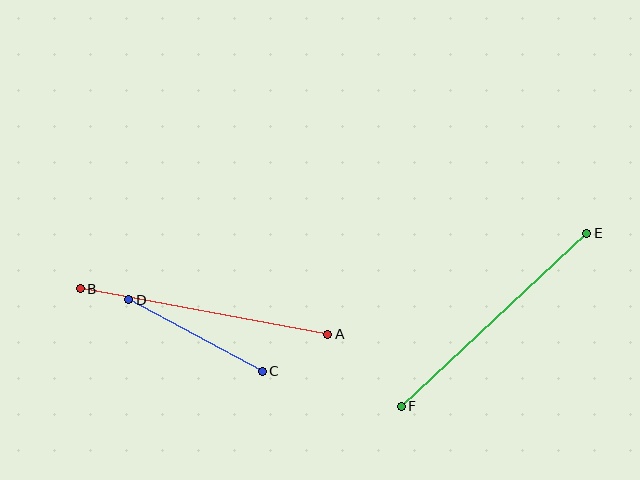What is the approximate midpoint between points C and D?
The midpoint is at approximately (196, 335) pixels.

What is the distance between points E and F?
The distance is approximately 254 pixels.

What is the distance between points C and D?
The distance is approximately 152 pixels.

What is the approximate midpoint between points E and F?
The midpoint is at approximately (494, 320) pixels.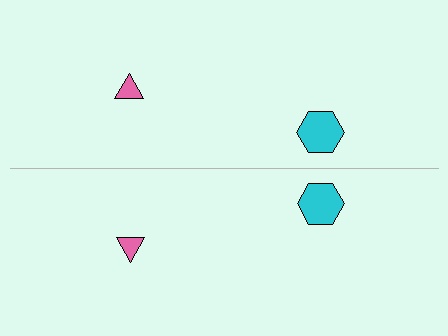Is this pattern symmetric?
Yes, this pattern has bilateral (reflection) symmetry.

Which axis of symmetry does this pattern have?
The pattern has a horizontal axis of symmetry running through the center of the image.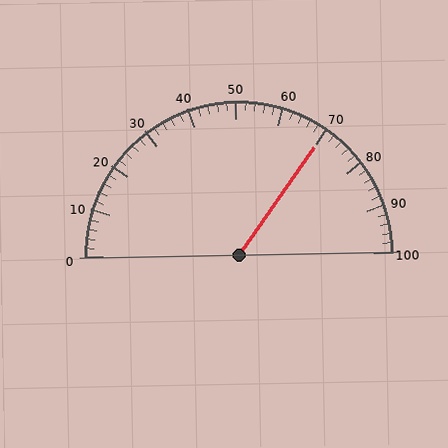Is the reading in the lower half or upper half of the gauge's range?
The reading is in the upper half of the range (0 to 100).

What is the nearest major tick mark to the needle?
The nearest major tick mark is 70.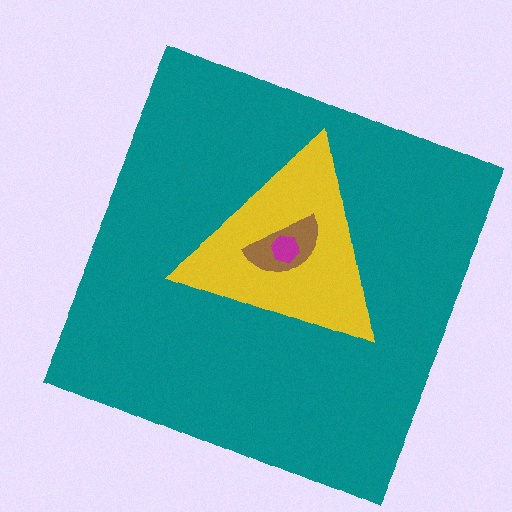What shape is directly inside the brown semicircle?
The magenta hexagon.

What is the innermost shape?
The magenta hexagon.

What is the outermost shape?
The teal square.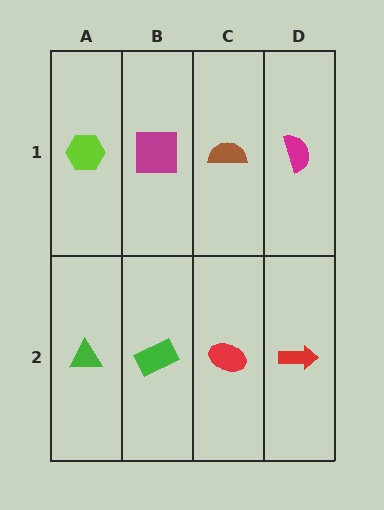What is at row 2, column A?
A green triangle.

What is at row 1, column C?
A brown semicircle.